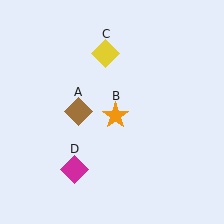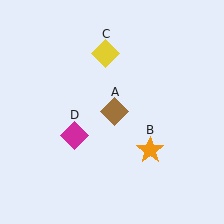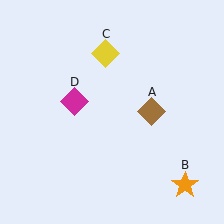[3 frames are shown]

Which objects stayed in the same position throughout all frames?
Yellow diamond (object C) remained stationary.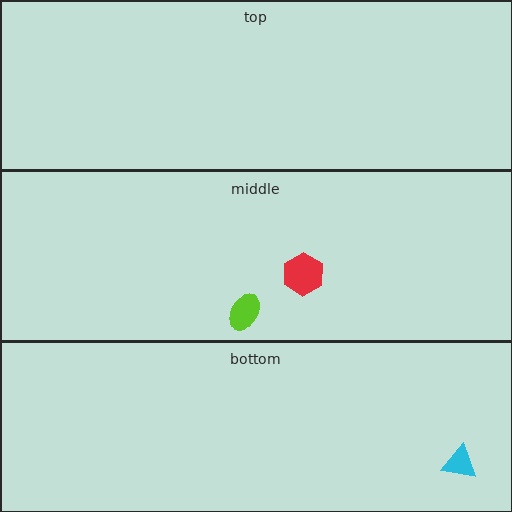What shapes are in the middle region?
The lime ellipse, the red hexagon.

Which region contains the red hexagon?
The middle region.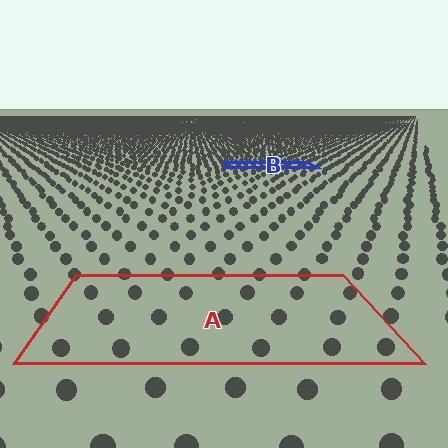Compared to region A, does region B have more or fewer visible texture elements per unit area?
Region B has more texture elements per unit area — they are packed more densely because it is farther away.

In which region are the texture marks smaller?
The texture marks are smaller in region B, because it is farther away.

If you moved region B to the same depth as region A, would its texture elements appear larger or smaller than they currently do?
They would appear larger. At a closer depth, the same texture elements are projected at a bigger on-screen size.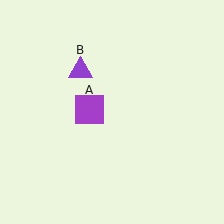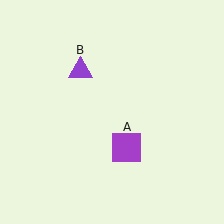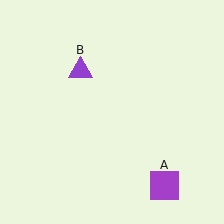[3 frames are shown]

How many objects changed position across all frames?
1 object changed position: purple square (object A).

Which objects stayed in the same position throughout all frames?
Purple triangle (object B) remained stationary.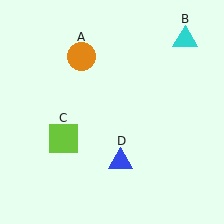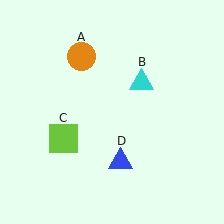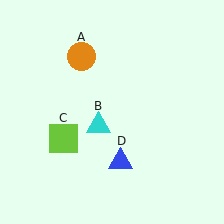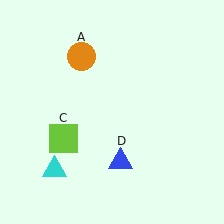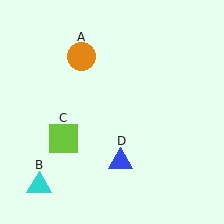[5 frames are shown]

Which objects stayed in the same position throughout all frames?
Orange circle (object A) and lime square (object C) and blue triangle (object D) remained stationary.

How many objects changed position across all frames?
1 object changed position: cyan triangle (object B).